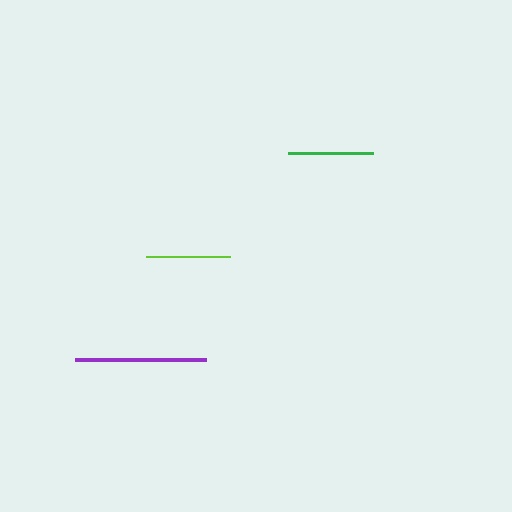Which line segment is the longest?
The purple line is the longest at approximately 132 pixels.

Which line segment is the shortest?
The lime line is the shortest at approximately 84 pixels.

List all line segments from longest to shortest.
From longest to shortest: purple, green, lime.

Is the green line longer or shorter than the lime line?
The green line is longer than the lime line.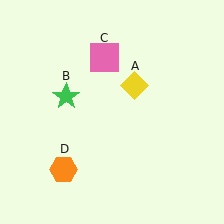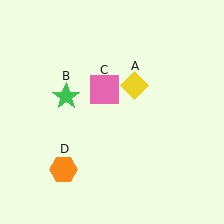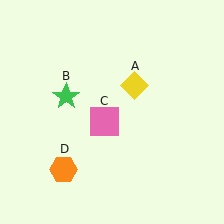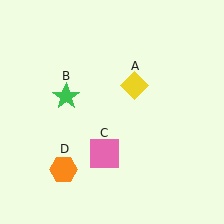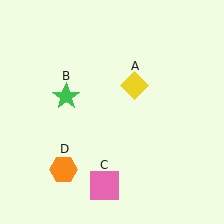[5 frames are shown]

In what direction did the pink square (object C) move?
The pink square (object C) moved down.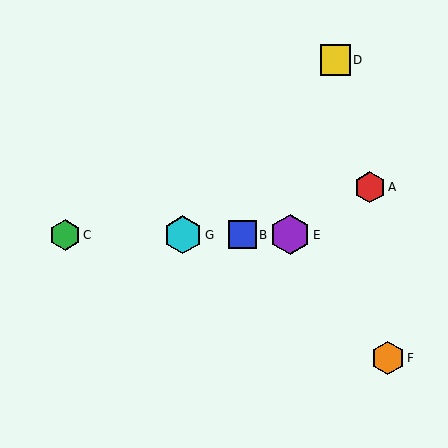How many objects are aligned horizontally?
4 objects (B, C, E, G) are aligned horizontally.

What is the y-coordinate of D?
Object D is at y≈60.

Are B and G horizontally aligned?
Yes, both are at y≈235.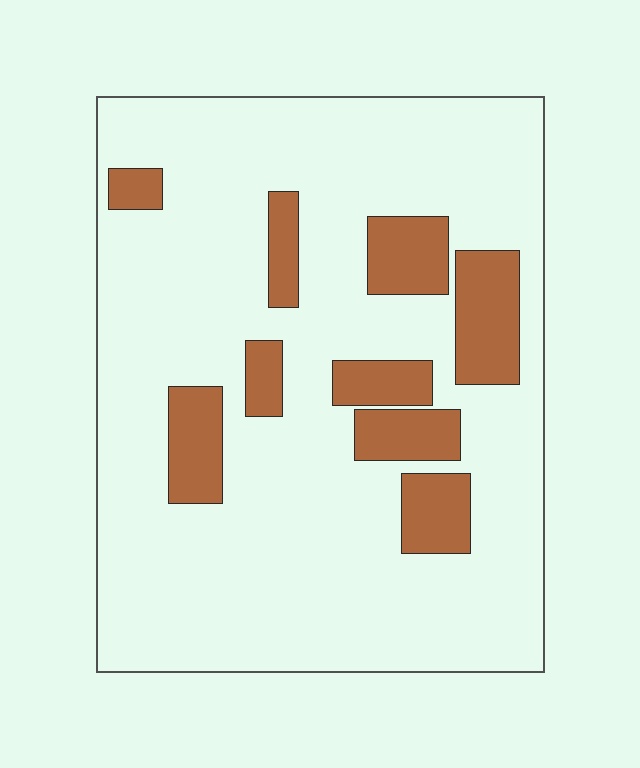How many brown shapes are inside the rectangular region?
9.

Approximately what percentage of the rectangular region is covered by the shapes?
Approximately 20%.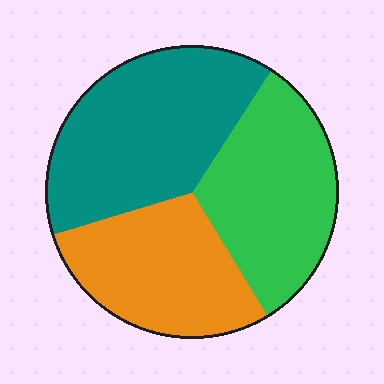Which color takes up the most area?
Teal, at roughly 40%.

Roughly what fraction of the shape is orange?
Orange covers around 30% of the shape.